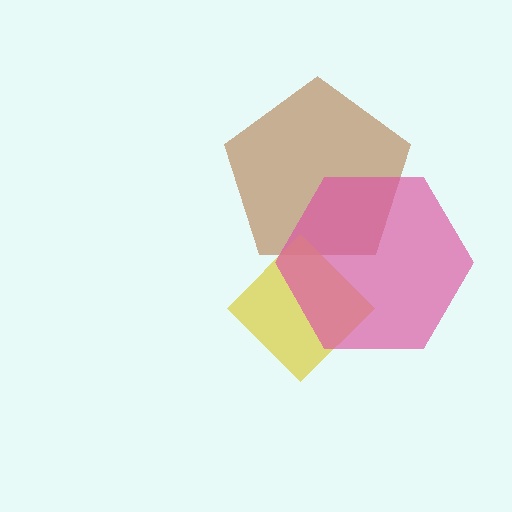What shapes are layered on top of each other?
The layered shapes are: a brown pentagon, a yellow diamond, a pink hexagon.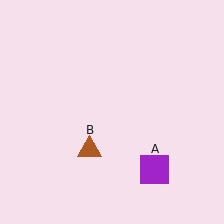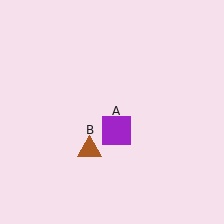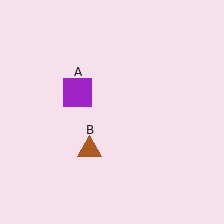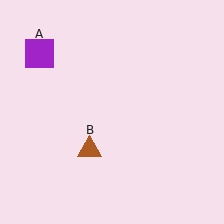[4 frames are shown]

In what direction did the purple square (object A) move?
The purple square (object A) moved up and to the left.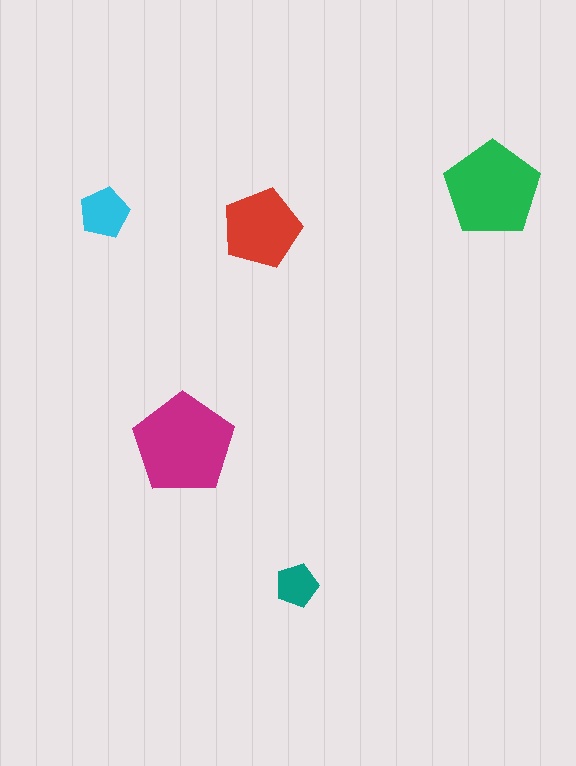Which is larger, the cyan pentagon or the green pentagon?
The green one.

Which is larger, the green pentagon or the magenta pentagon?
The magenta one.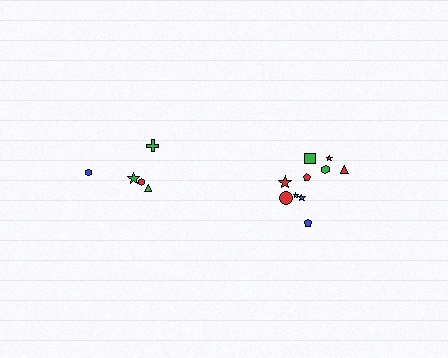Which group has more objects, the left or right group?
The right group.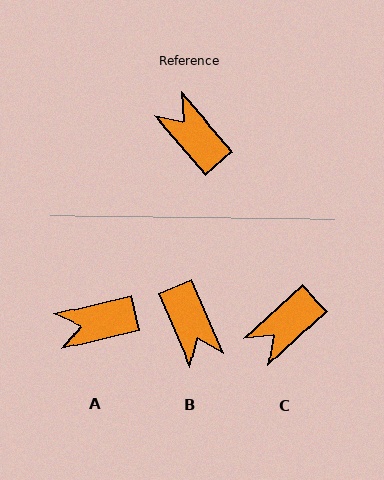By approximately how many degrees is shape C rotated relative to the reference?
Approximately 91 degrees counter-clockwise.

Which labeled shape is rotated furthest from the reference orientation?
B, about 162 degrees away.